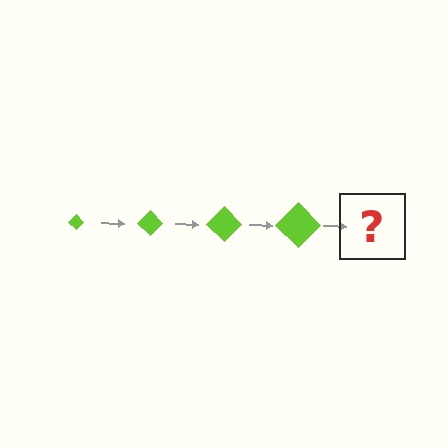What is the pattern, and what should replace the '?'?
The pattern is that the diamond gets progressively larger each step. The '?' should be a lime diamond, larger than the previous one.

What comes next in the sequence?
The next element should be a lime diamond, larger than the previous one.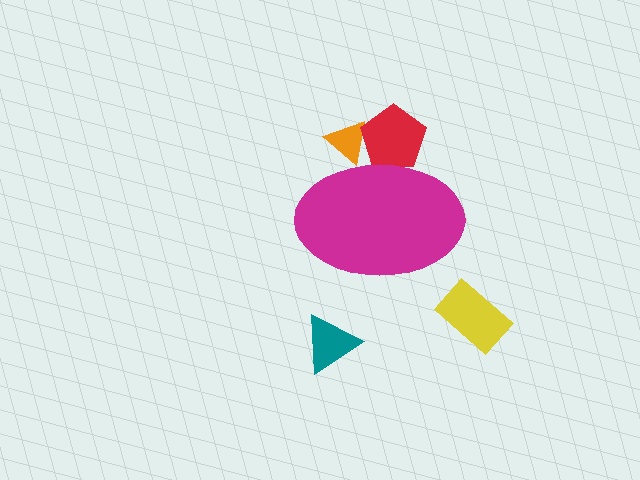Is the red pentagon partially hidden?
Yes, the red pentagon is partially hidden behind the magenta ellipse.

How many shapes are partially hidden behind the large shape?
2 shapes are partially hidden.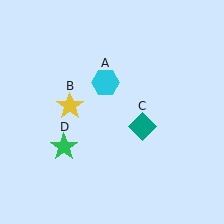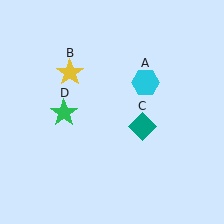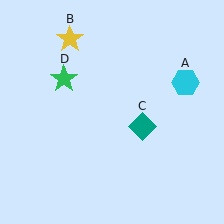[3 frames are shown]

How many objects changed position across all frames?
3 objects changed position: cyan hexagon (object A), yellow star (object B), green star (object D).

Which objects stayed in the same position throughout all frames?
Teal diamond (object C) remained stationary.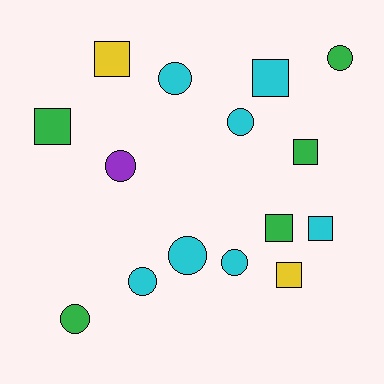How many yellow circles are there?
There are no yellow circles.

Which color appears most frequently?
Cyan, with 7 objects.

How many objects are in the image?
There are 15 objects.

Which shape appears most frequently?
Circle, with 8 objects.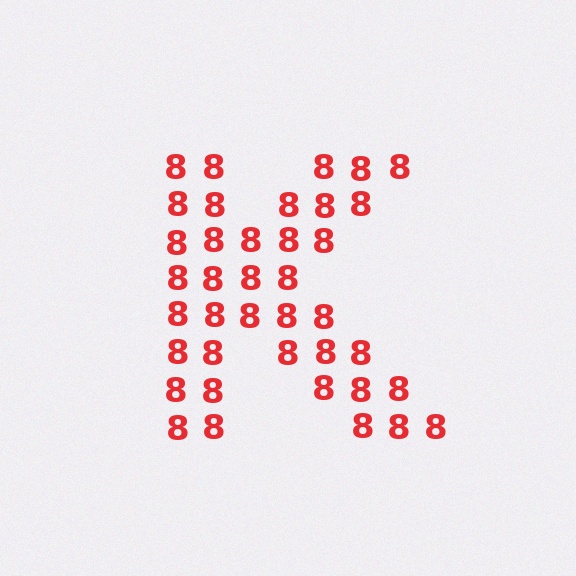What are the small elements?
The small elements are digit 8's.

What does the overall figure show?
The overall figure shows the letter K.